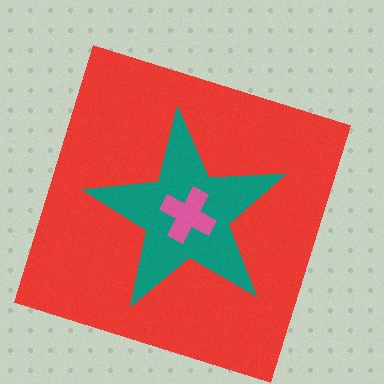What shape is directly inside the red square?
The teal star.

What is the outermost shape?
The red square.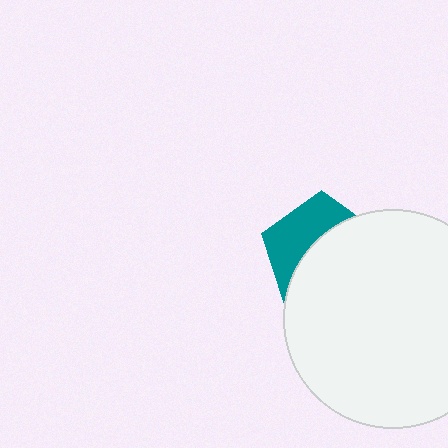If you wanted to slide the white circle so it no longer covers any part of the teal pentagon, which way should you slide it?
Slide it toward the lower-right — that is the most direct way to separate the two shapes.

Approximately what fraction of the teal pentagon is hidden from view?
Roughly 60% of the teal pentagon is hidden behind the white circle.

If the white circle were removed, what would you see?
You would see the complete teal pentagon.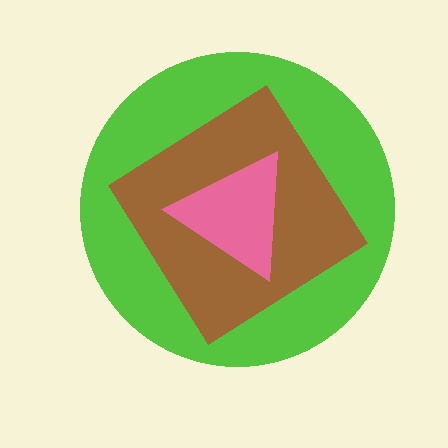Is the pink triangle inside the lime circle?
Yes.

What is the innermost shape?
The pink triangle.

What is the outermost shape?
The lime circle.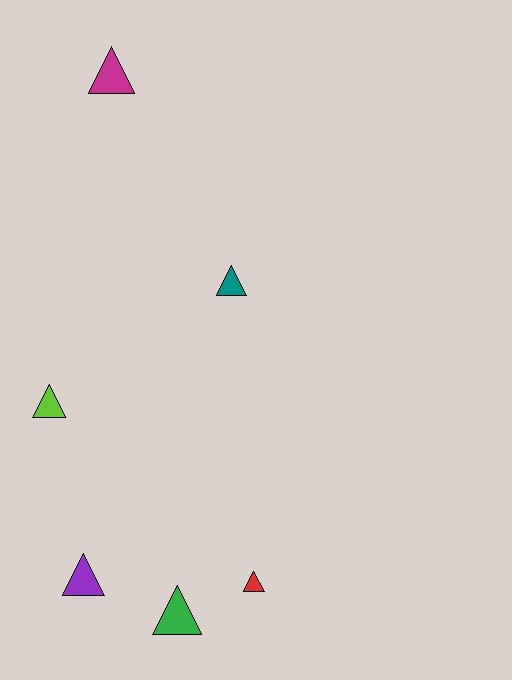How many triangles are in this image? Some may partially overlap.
There are 6 triangles.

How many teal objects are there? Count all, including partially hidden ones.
There is 1 teal object.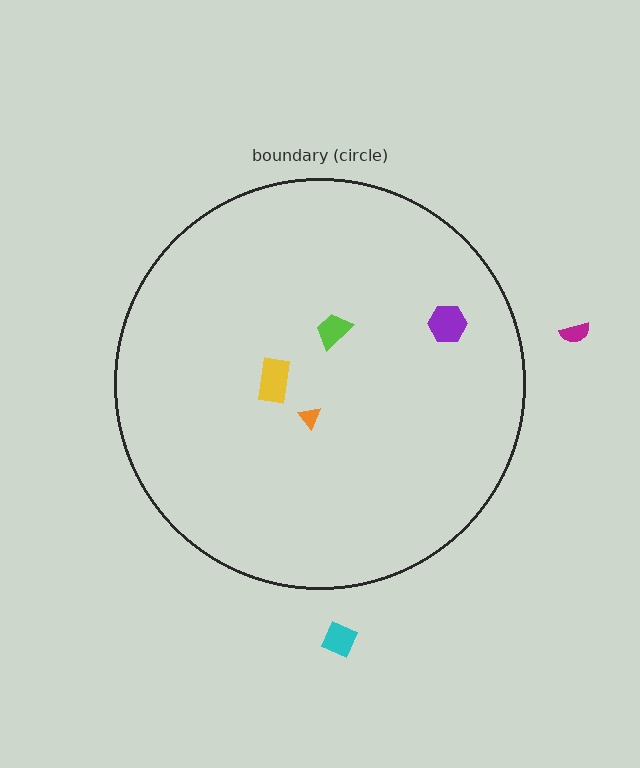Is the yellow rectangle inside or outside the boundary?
Inside.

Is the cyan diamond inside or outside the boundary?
Outside.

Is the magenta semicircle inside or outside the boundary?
Outside.